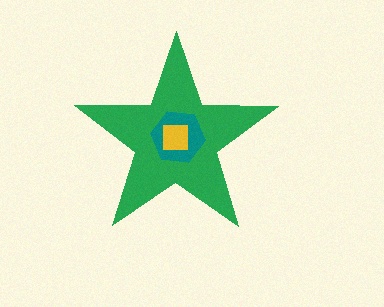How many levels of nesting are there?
3.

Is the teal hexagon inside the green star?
Yes.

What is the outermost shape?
The green star.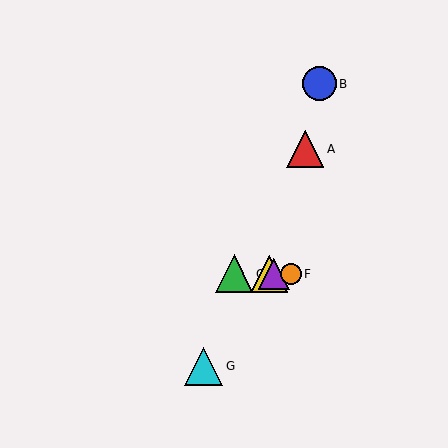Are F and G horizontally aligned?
No, F is at y≈274 and G is at y≈366.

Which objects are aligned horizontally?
Objects C, D, E, F are aligned horizontally.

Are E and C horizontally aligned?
Yes, both are at y≈274.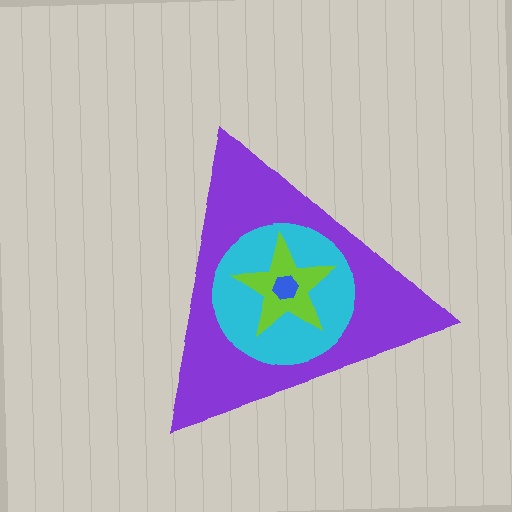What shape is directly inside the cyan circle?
The lime star.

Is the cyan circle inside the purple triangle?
Yes.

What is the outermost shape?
The purple triangle.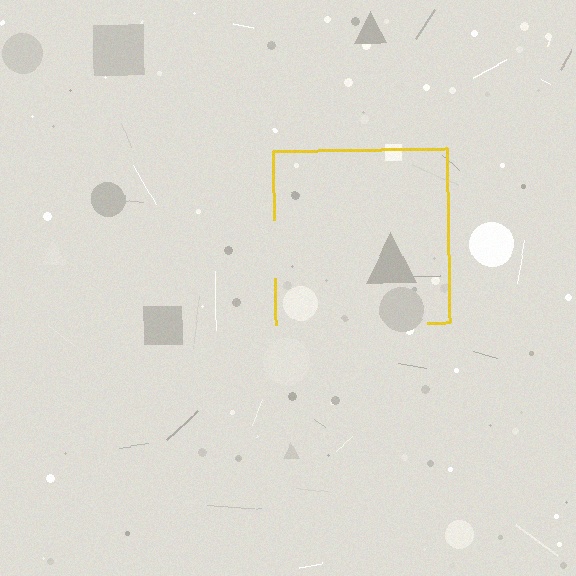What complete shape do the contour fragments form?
The contour fragments form a square.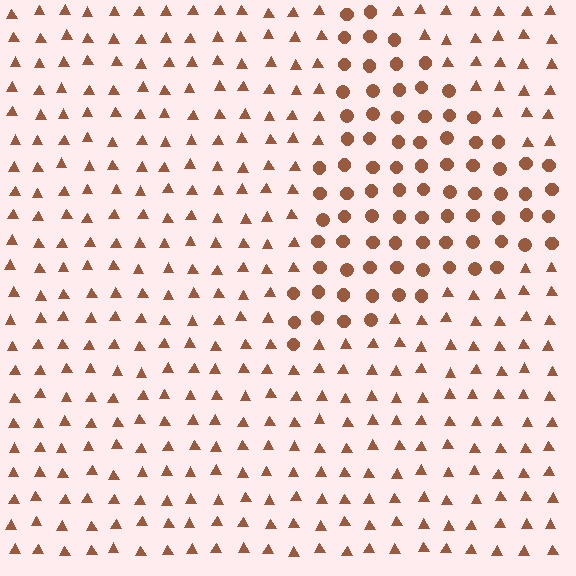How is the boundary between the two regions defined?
The boundary is defined by a change in element shape: circles inside vs. triangles outside. All elements share the same color and spacing.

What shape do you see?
I see a triangle.